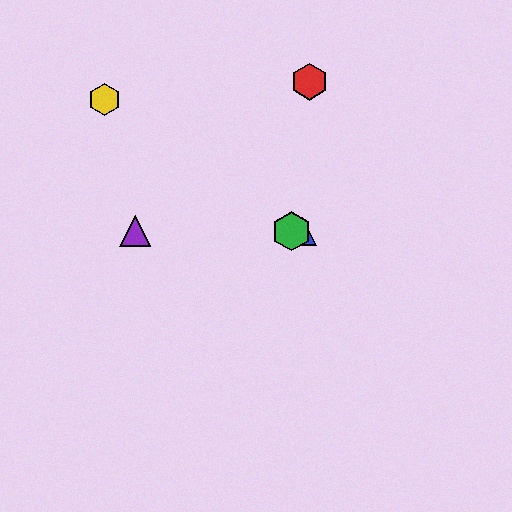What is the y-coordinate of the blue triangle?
The blue triangle is at y≈231.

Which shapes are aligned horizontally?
The blue triangle, the green hexagon, the purple triangle are aligned horizontally.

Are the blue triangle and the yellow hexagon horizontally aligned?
No, the blue triangle is at y≈231 and the yellow hexagon is at y≈100.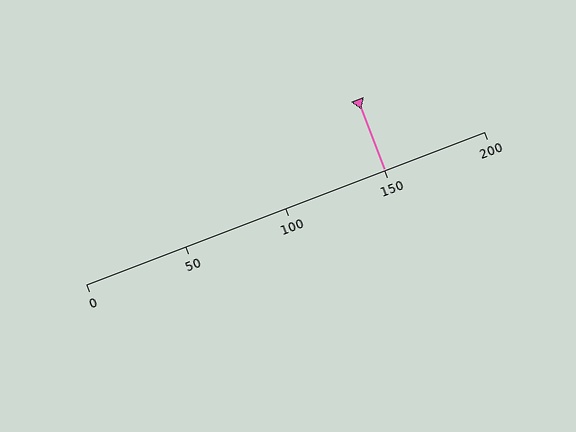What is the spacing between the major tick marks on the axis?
The major ticks are spaced 50 apart.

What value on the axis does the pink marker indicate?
The marker indicates approximately 150.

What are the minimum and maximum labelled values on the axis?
The axis runs from 0 to 200.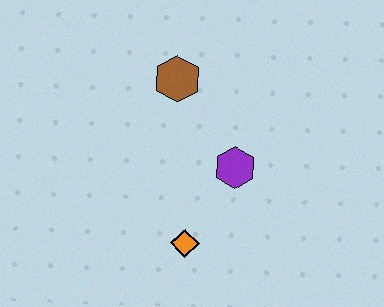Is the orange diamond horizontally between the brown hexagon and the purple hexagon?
Yes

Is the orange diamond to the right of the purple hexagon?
No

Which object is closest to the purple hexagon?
The orange diamond is closest to the purple hexagon.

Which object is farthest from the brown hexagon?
The orange diamond is farthest from the brown hexagon.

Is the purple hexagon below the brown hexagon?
Yes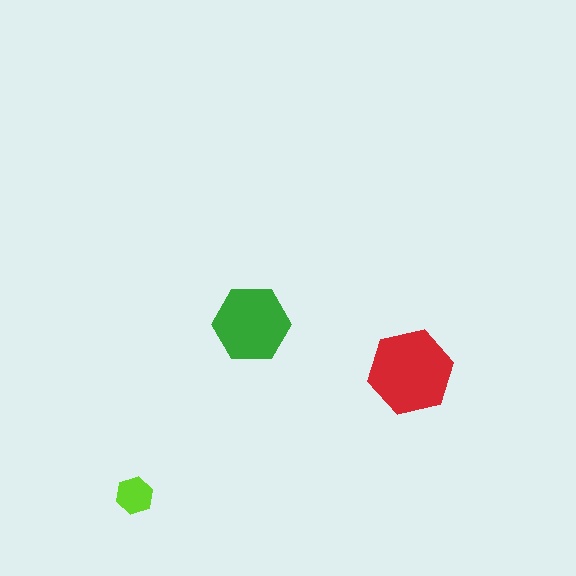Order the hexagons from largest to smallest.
the red one, the green one, the lime one.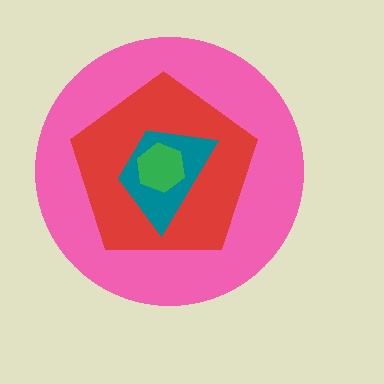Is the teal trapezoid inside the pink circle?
Yes.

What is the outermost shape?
The pink circle.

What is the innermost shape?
The green hexagon.